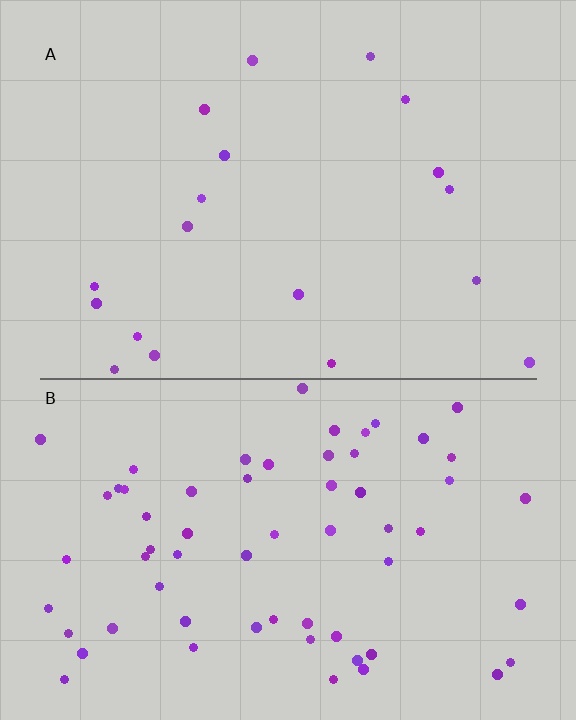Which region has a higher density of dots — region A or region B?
B (the bottom).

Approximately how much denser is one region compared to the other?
Approximately 3.4× — region B over region A.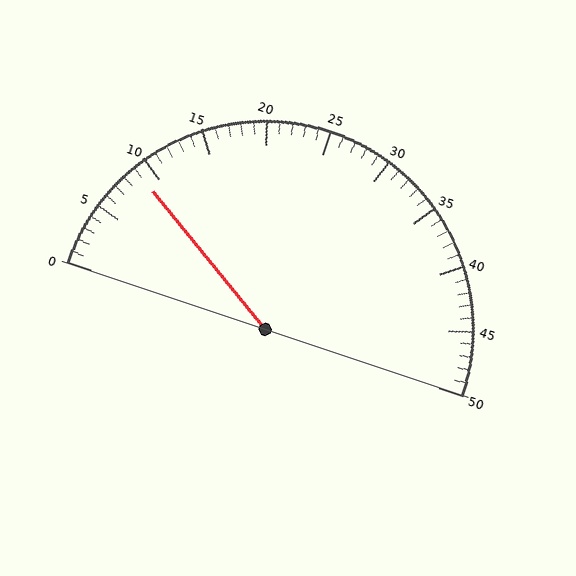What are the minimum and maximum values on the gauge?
The gauge ranges from 0 to 50.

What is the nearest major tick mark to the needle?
The nearest major tick mark is 10.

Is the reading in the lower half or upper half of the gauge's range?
The reading is in the lower half of the range (0 to 50).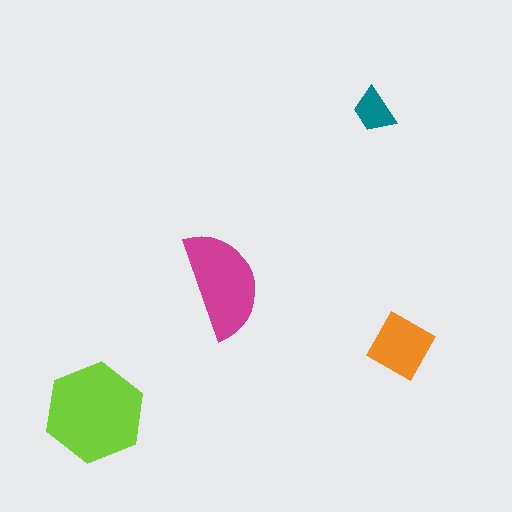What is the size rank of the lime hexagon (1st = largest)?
1st.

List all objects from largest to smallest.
The lime hexagon, the magenta semicircle, the orange square, the teal trapezoid.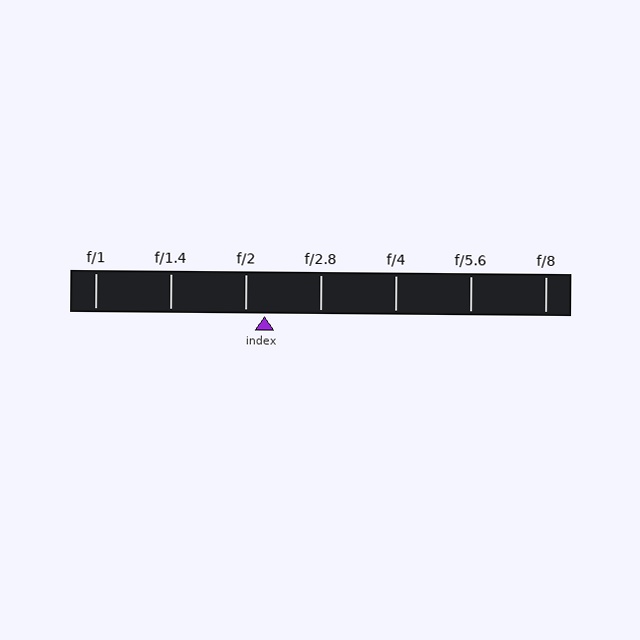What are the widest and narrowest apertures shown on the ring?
The widest aperture shown is f/1 and the narrowest is f/8.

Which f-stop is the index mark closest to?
The index mark is closest to f/2.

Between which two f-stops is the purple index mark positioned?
The index mark is between f/2 and f/2.8.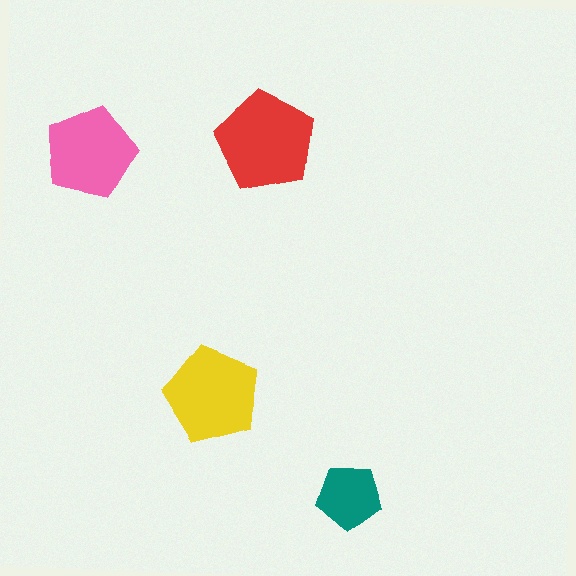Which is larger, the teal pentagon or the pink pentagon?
The pink one.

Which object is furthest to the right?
The teal pentagon is rightmost.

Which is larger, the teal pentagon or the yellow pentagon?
The yellow one.